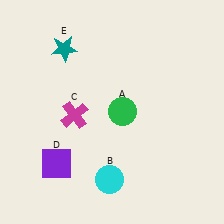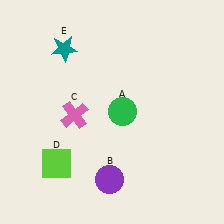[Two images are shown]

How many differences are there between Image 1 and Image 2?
There are 3 differences between the two images.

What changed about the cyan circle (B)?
In Image 1, B is cyan. In Image 2, it changed to purple.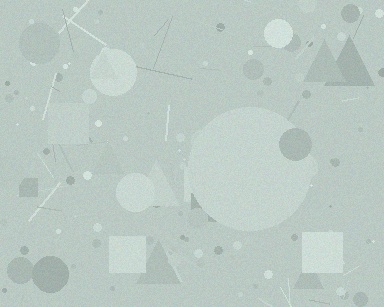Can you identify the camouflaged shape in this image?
The camouflaged shape is a circle.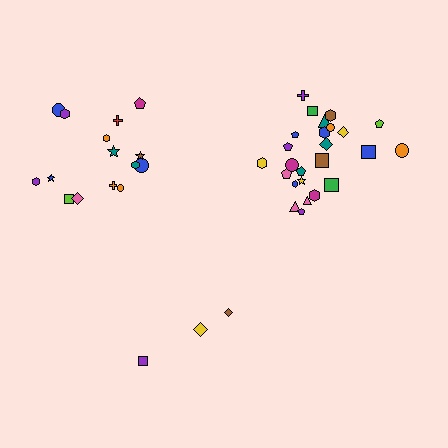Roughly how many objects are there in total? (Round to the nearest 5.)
Roughly 45 objects in total.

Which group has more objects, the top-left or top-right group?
The top-right group.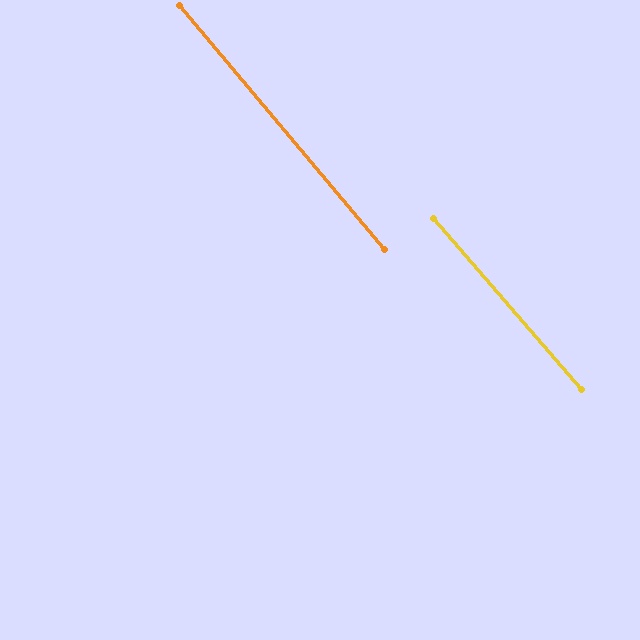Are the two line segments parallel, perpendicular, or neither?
Parallel — their directions differ by only 0.9°.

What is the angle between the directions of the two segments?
Approximately 1 degree.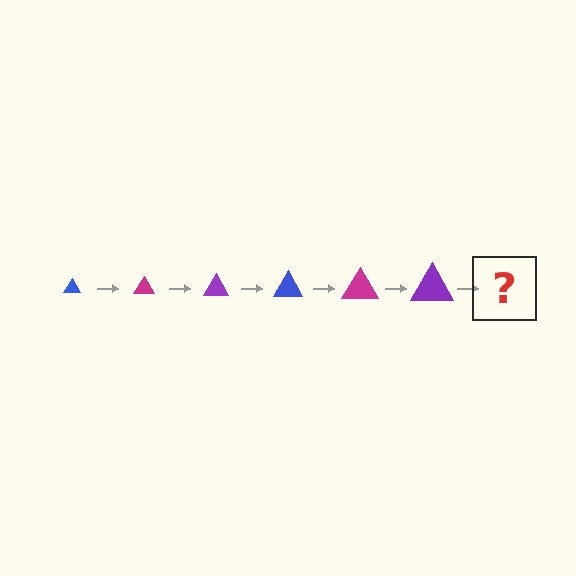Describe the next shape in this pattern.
It should be a blue triangle, larger than the previous one.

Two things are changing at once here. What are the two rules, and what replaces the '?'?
The two rules are that the triangle grows larger each step and the color cycles through blue, magenta, and purple. The '?' should be a blue triangle, larger than the previous one.